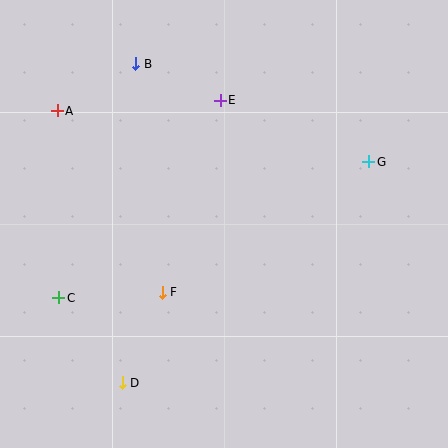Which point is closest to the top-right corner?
Point G is closest to the top-right corner.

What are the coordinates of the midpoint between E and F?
The midpoint between E and F is at (191, 196).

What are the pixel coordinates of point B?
Point B is at (136, 64).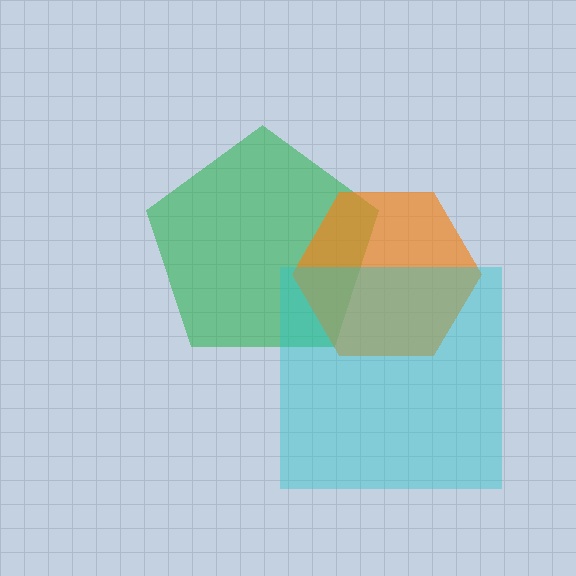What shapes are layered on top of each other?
The layered shapes are: a green pentagon, an orange hexagon, a cyan square.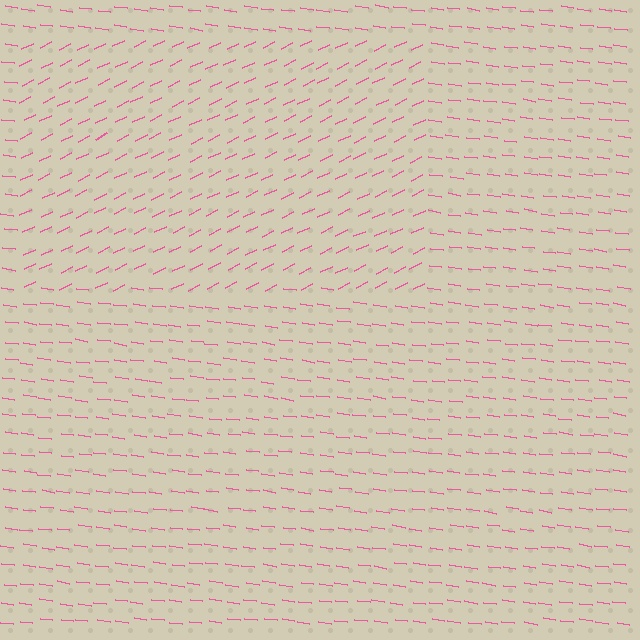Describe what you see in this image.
The image is filled with small pink line segments. A rectangle region in the image has lines oriented differently from the surrounding lines, creating a visible texture boundary.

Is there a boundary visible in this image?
Yes, there is a texture boundary formed by a change in line orientation.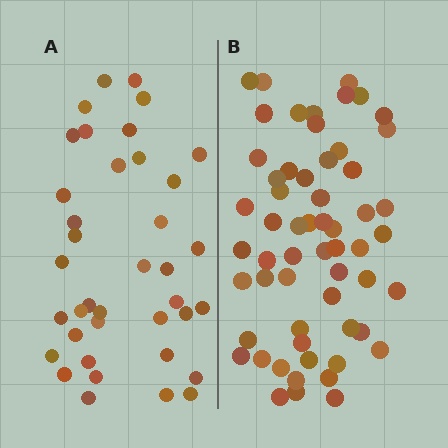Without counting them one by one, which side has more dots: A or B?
Region B (the right region) has more dots.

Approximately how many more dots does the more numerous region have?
Region B has approximately 20 more dots than region A.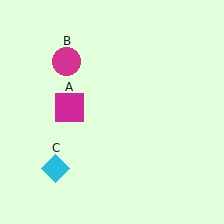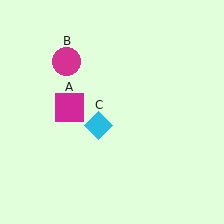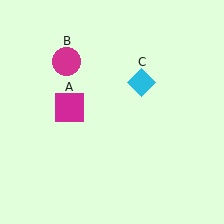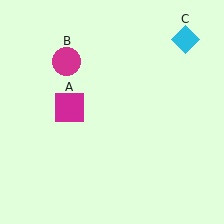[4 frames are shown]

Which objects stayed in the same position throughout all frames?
Magenta square (object A) and magenta circle (object B) remained stationary.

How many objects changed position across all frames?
1 object changed position: cyan diamond (object C).